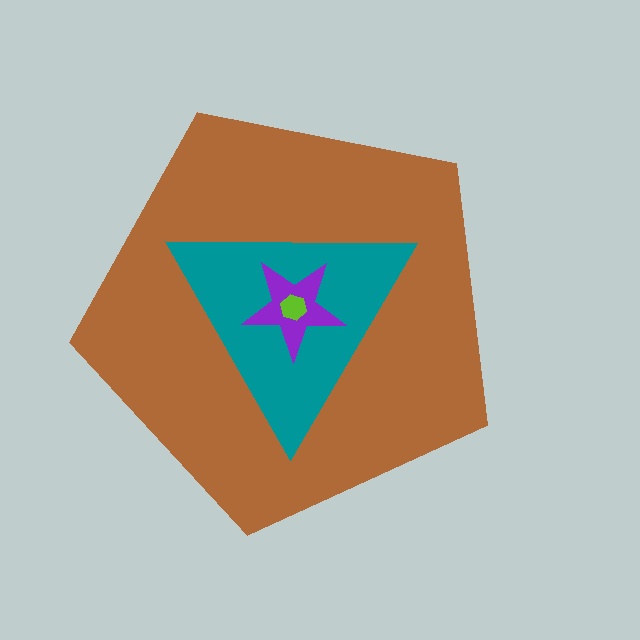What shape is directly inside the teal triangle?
The purple star.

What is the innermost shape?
The lime hexagon.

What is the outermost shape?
The brown pentagon.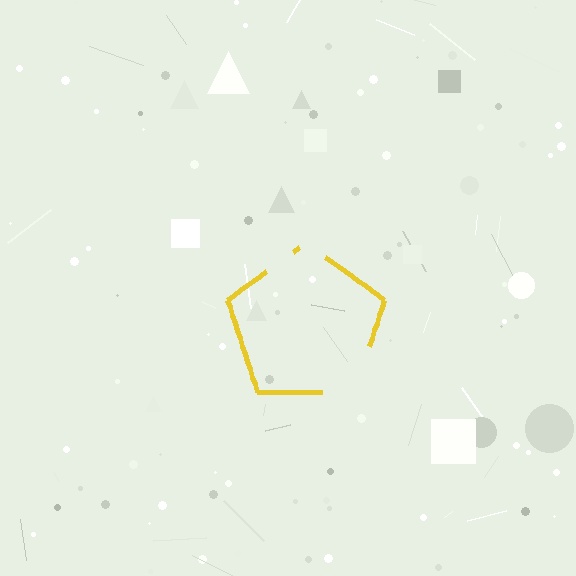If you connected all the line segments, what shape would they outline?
They would outline a pentagon.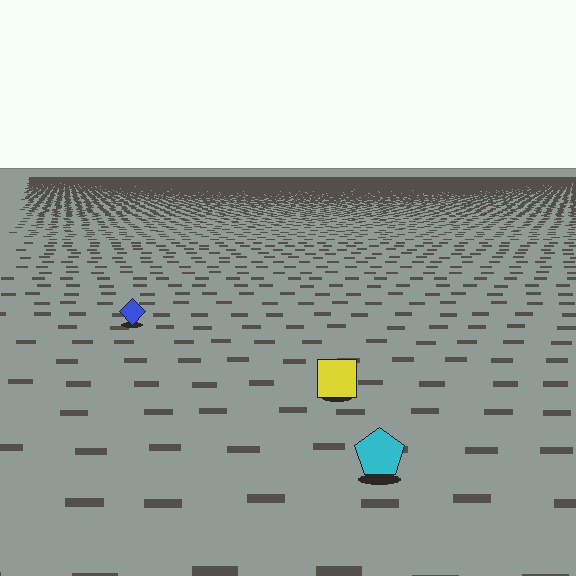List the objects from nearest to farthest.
From nearest to farthest: the cyan pentagon, the yellow square, the blue diamond.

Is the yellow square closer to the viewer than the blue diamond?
Yes. The yellow square is closer — you can tell from the texture gradient: the ground texture is coarser near it.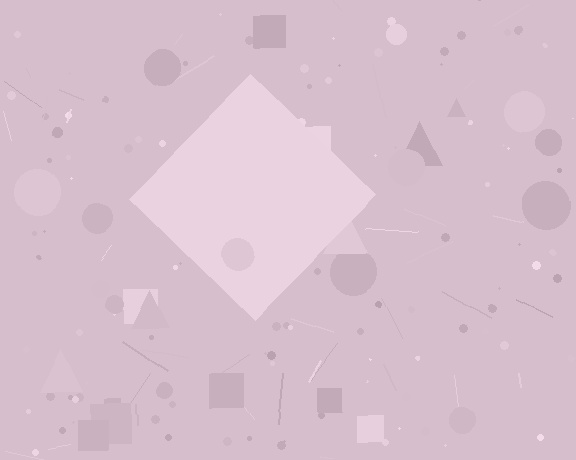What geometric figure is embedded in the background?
A diamond is embedded in the background.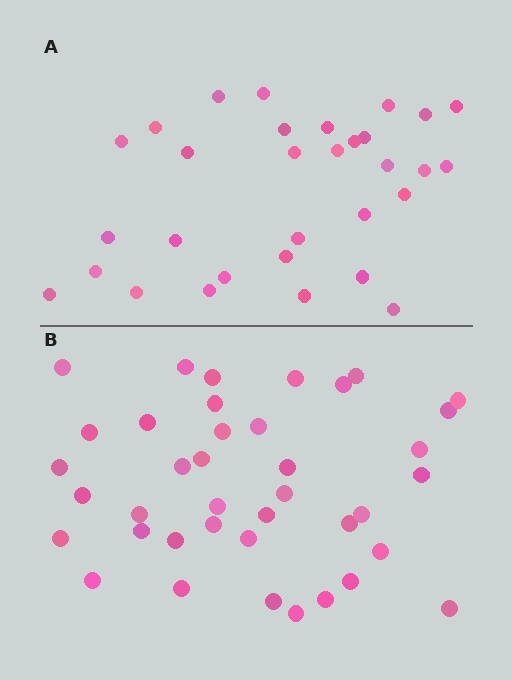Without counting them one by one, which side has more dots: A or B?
Region B (the bottom region) has more dots.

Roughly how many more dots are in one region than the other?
Region B has roughly 8 or so more dots than region A.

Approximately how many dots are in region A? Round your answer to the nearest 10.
About 30 dots. (The exact count is 31, which rounds to 30.)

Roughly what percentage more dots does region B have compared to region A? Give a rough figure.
About 25% more.